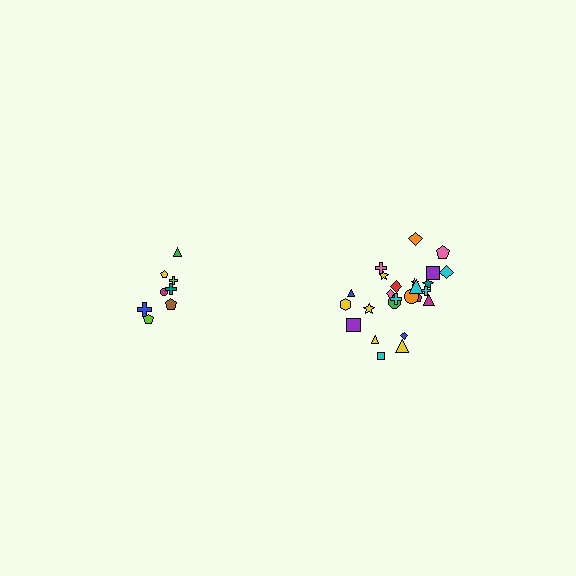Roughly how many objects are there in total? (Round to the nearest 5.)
Roughly 35 objects in total.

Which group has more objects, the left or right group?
The right group.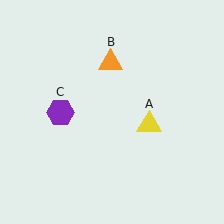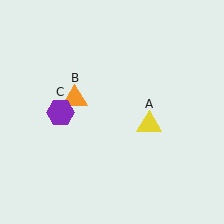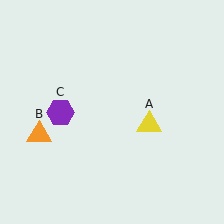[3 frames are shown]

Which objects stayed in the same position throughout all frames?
Yellow triangle (object A) and purple hexagon (object C) remained stationary.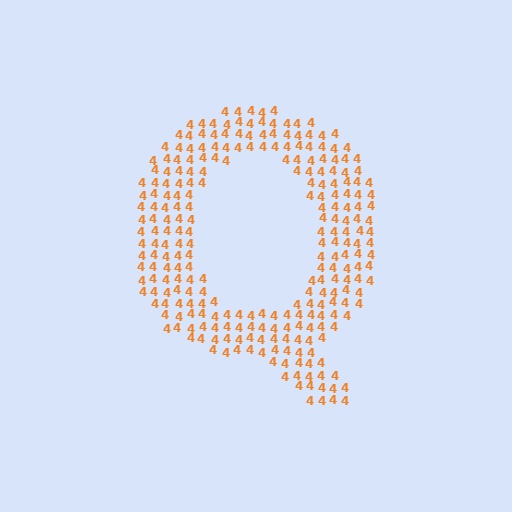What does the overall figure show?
The overall figure shows the letter Q.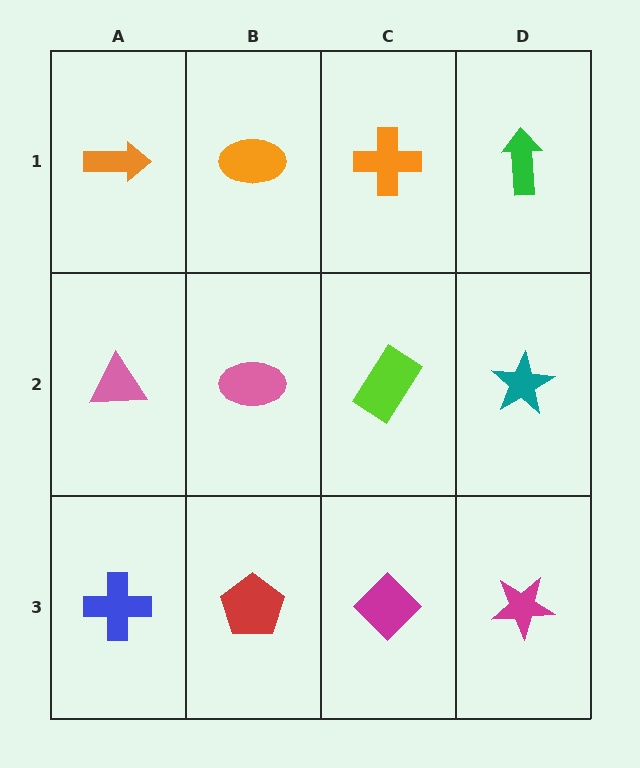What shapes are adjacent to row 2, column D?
A green arrow (row 1, column D), a magenta star (row 3, column D), a lime rectangle (row 2, column C).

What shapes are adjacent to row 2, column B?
An orange ellipse (row 1, column B), a red pentagon (row 3, column B), a pink triangle (row 2, column A), a lime rectangle (row 2, column C).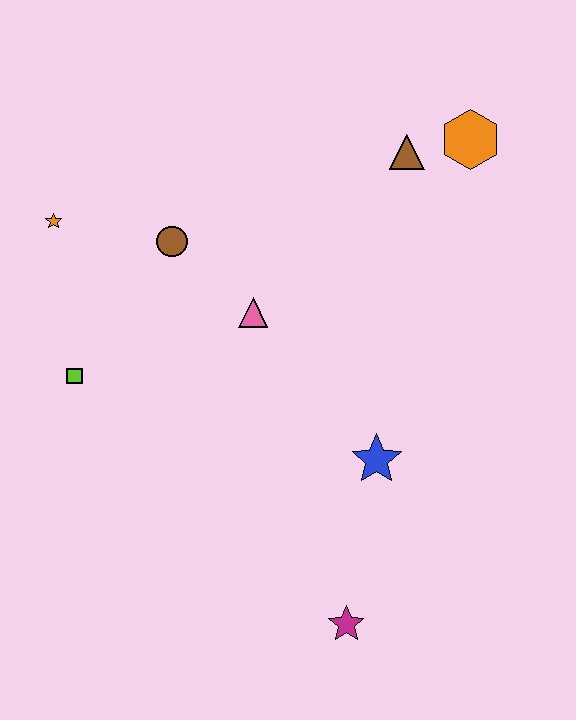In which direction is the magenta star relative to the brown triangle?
The magenta star is below the brown triangle.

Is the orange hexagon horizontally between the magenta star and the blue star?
No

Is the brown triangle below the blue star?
No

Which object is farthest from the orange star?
The magenta star is farthest from the orange star.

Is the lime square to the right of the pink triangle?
No